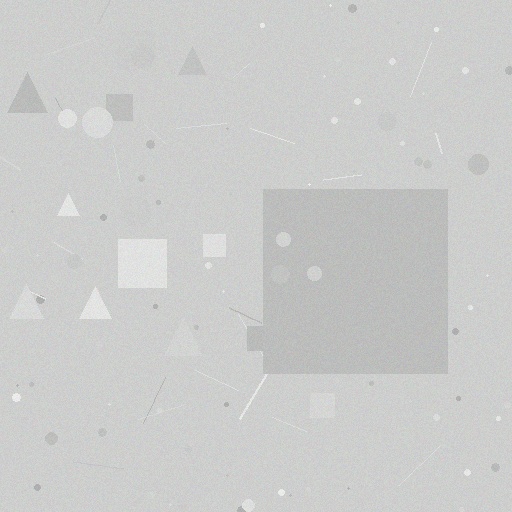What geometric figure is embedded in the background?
A square is embedded in the background.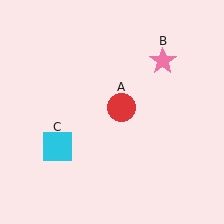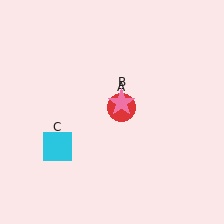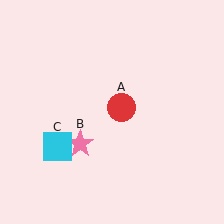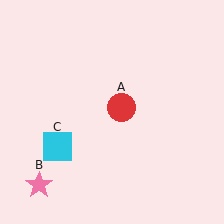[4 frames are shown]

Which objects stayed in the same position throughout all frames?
Red circle (object A) and cyan square (object C) remained stationary.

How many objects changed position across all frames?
1 object changed position: pink star (object B).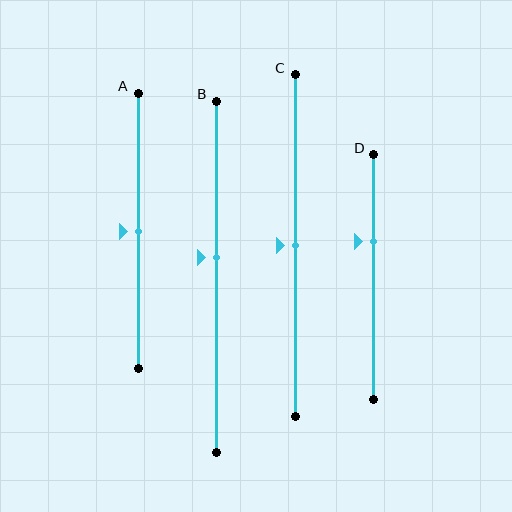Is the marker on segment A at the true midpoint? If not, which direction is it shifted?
Yes, the marker on segment A is at the true midpoint.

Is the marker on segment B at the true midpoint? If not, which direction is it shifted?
No, the marker on segment B is shifted upward by about 5% of the segment length.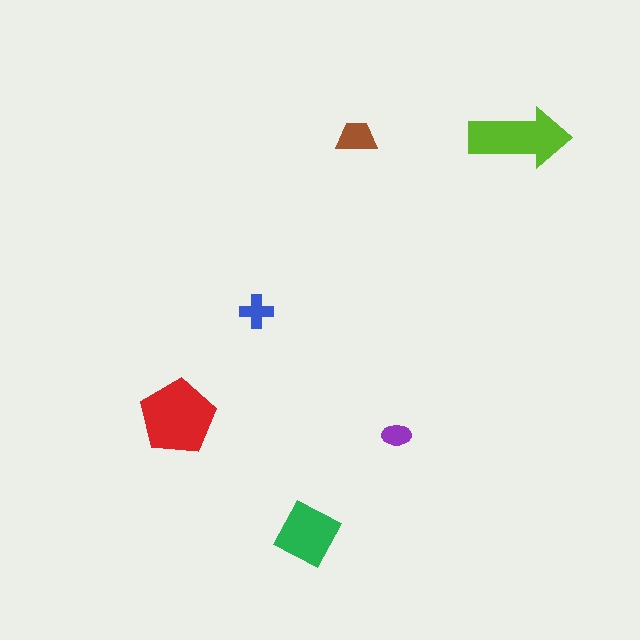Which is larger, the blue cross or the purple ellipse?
The blue cross.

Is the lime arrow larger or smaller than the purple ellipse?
Larger.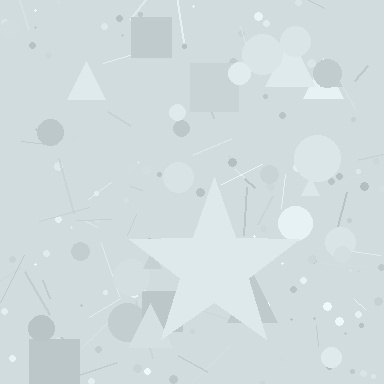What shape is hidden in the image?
A star is hidden in the image.